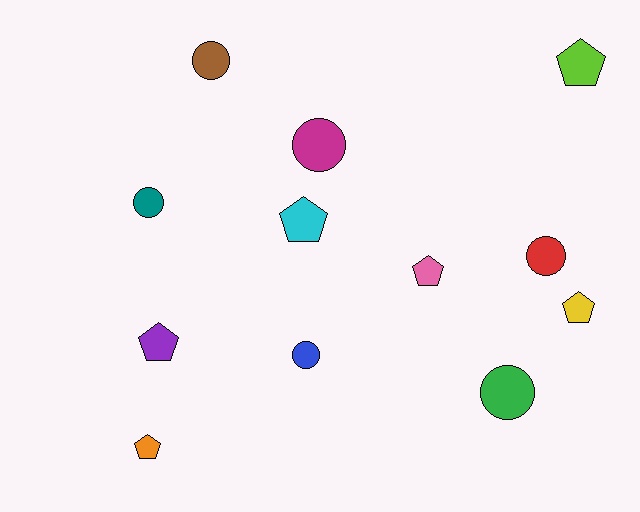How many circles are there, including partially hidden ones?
There are 6 circles.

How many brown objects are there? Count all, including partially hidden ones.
There is 1 brown object.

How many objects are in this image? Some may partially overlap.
There are 12 objects.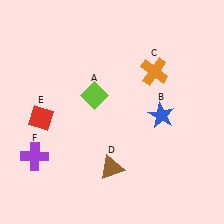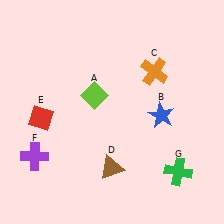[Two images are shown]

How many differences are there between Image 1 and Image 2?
There is 1 difference between the two images.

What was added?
A green cross (G) was added in Image 2.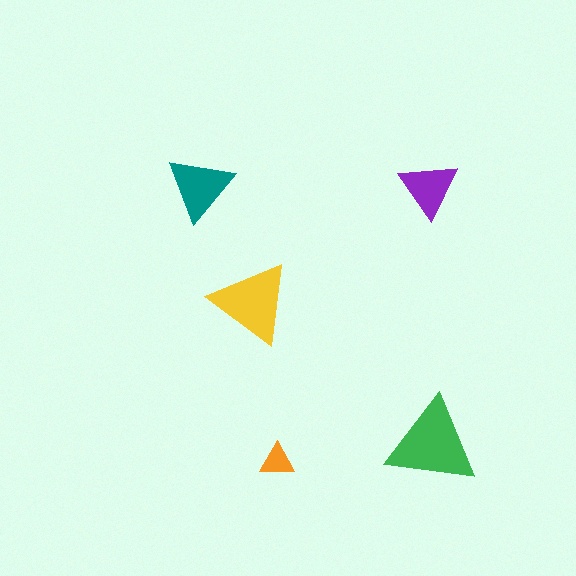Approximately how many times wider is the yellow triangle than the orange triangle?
About 2.5 times wider.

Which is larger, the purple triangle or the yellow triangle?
The yellow one.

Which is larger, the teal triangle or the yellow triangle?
The yellow one.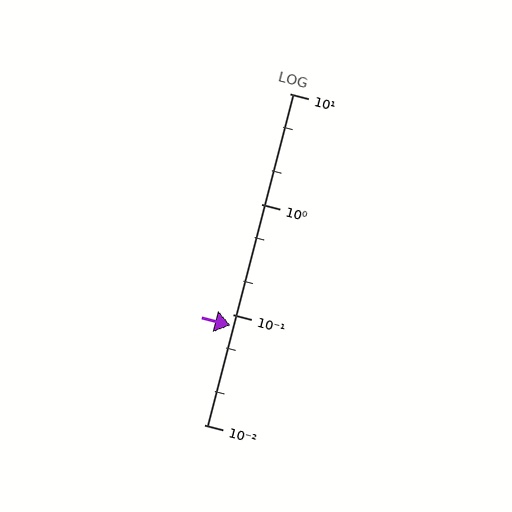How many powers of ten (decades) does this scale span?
The scale spans 3 decades, from 0.01 to 10.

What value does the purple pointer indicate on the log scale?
The pointer indicates approximately 0.08.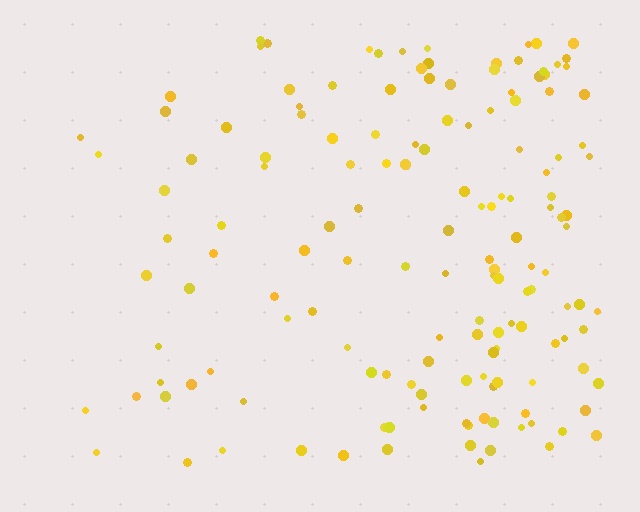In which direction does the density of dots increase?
From left to right, with the right side densest.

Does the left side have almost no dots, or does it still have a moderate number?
Still a moderate number, just noticeably fewer than the right.